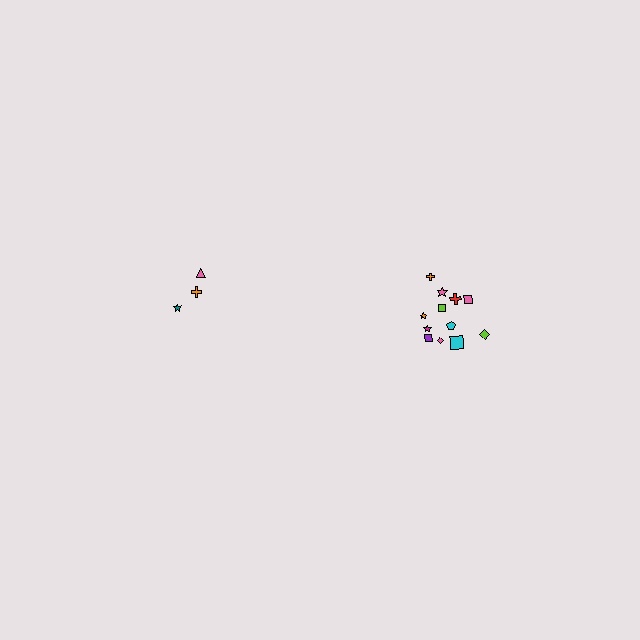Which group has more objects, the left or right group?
The right group.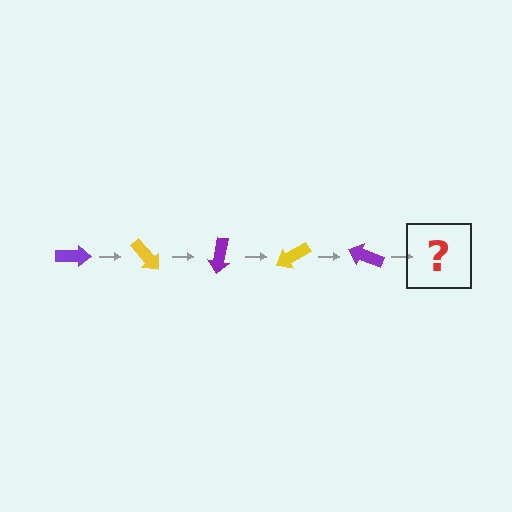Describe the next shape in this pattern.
It should be a yellow arrow, rotated 250 degrees from the start.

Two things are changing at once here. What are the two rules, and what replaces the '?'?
The two rules are that it rotates 50 degrees each step and the color cycles through purple and yellow. The '?' should be a yellow arrow, rotated 250 degrees from the start.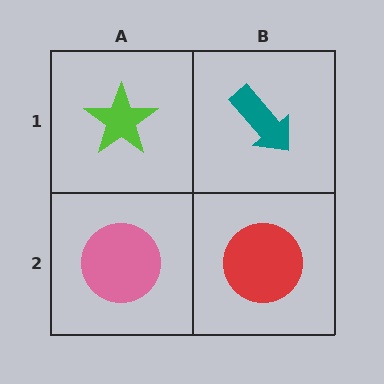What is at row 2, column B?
A red circle.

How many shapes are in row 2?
2 shapes.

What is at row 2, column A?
A pink circle.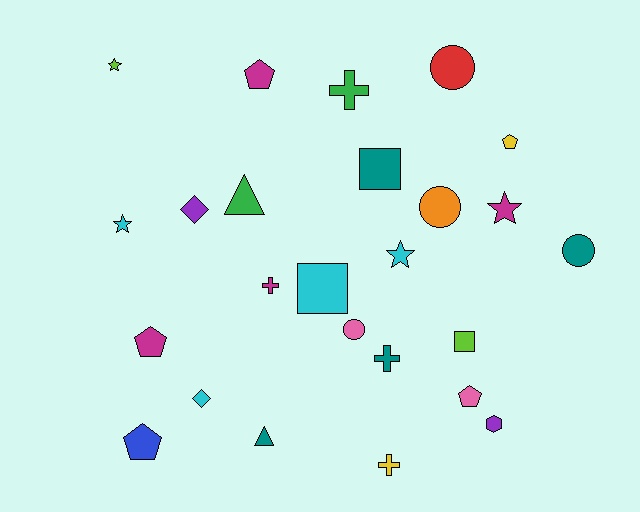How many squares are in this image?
There are 3 squares.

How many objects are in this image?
There are 25 objects.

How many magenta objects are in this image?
There are 4 magenta objects.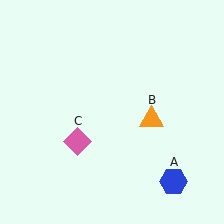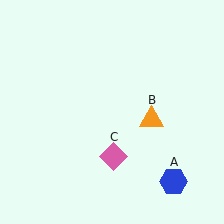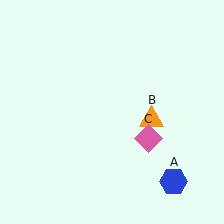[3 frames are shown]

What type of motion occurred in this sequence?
The pink diamond (object C) rotated counterclockwise around the center of the scene.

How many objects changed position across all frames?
1 object changed position: pink diamond (object C).